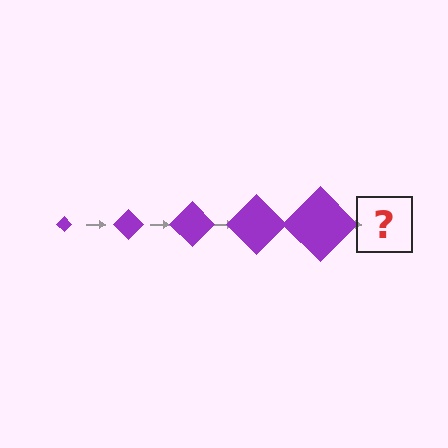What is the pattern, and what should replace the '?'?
The pattern is that the diamond gets progressively larger each step. The '?' should be a purple diamond, larger than the previous one.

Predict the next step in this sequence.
The next step is a purple diamond, larger than the previous one.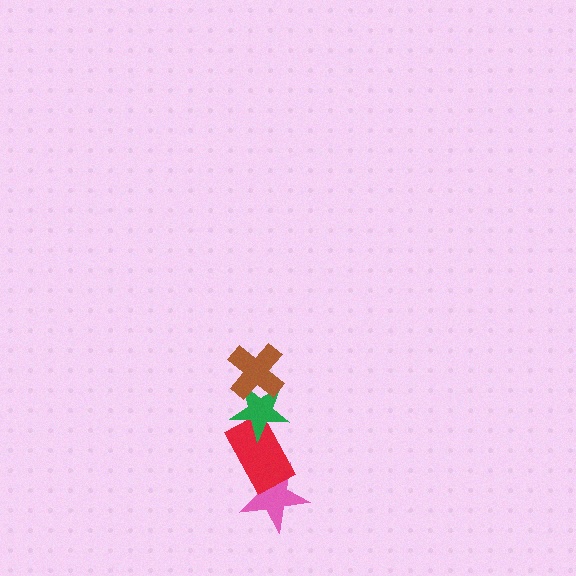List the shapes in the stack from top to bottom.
From top to bottom: the brown cross, the green star, the red rectangle, the pink star.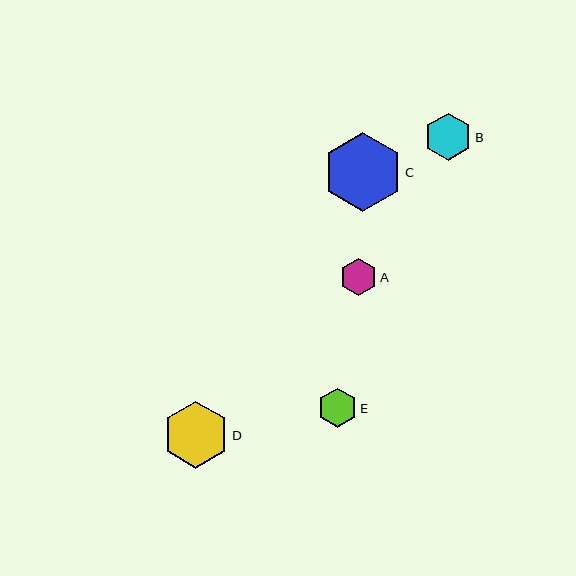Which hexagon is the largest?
Hexagon C is the largest with a size of approximately 79 pixels.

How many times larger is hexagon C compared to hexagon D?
Hexagon C is approximately 1.2 times the size of hexagon D.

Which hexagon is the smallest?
Hexagon A is the smallest with a size of approximately 37 pixels.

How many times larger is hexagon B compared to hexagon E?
Hexagon B is approximately 1.2 times the size of hexagon E.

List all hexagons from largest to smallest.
From largest to smallest: C, D, B, E, A.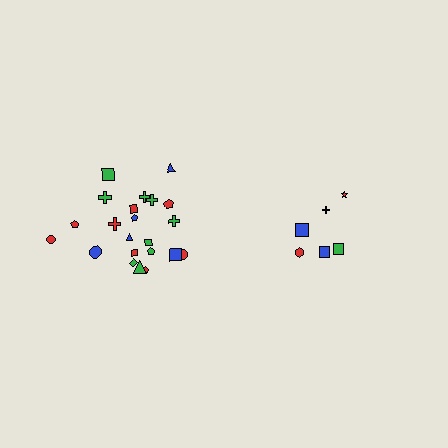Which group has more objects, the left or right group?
The left group.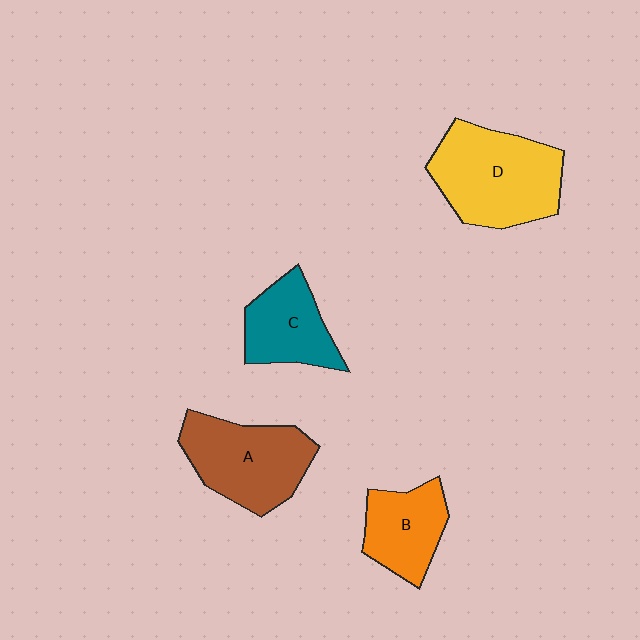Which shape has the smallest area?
Shape B (orange).